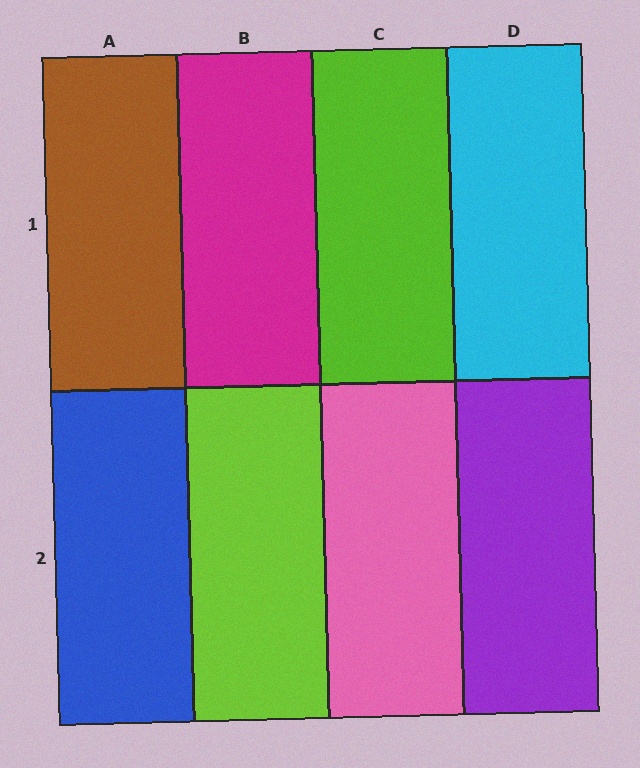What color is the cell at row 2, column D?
Purple.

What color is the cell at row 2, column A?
Blue.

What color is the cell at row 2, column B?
Lime.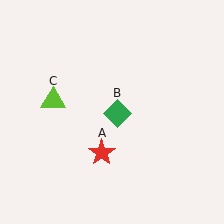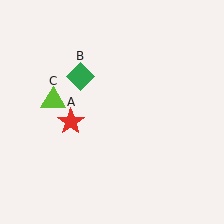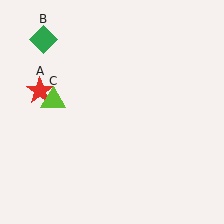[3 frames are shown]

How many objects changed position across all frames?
2 objects changed position: red star (object A), green diamond (object B).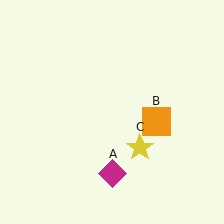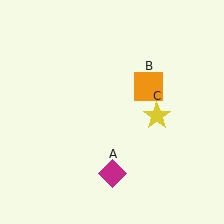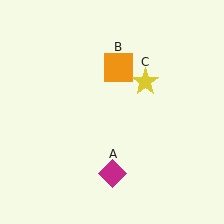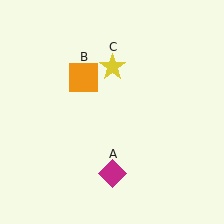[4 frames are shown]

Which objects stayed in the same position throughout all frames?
Magenta diamond (object A) remained stationary.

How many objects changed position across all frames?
2 objects changed position: orange square (object B), yellow star (object C).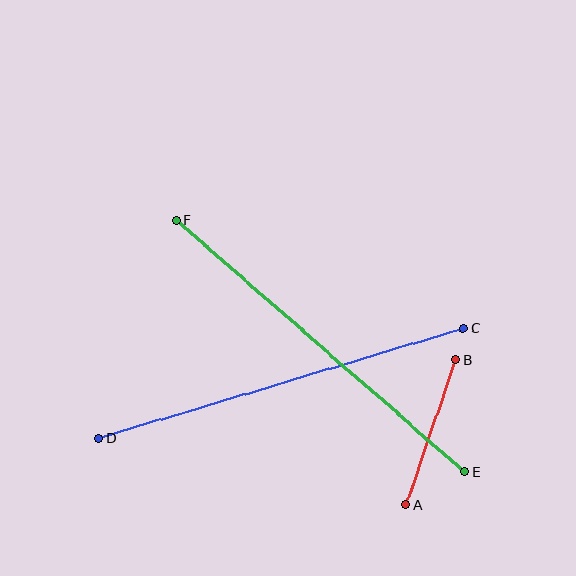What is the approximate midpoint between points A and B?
The midpoint is at approximately (431, 432) pixels.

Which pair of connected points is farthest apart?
Points E and F are farthest apart.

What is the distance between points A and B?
The distance is approximately 153 pixels.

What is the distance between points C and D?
The distance is approximately 381 pixels.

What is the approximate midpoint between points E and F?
The midpoint is at approximately (320, 346) pixels.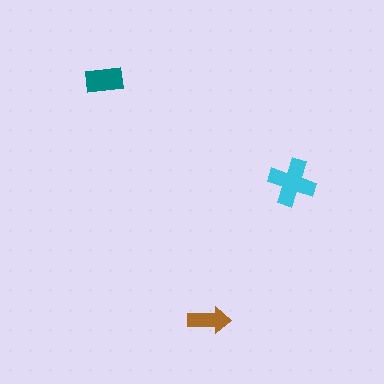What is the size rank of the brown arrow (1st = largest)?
3rd.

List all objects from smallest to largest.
The brown arrow, the teal rectangle, the cyan cross.